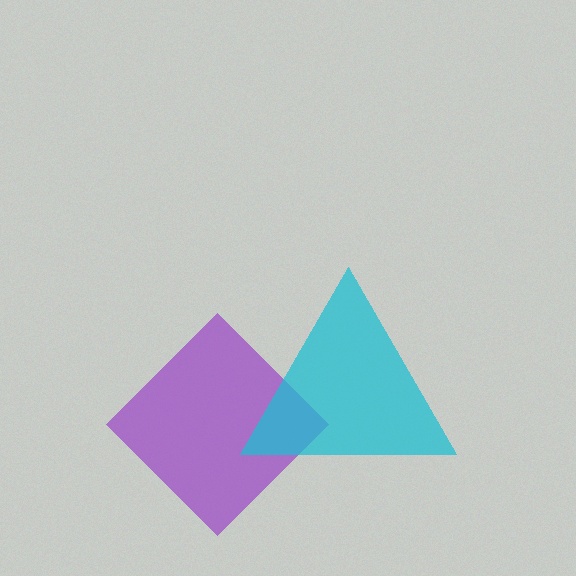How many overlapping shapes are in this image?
There are 2 overlapping shapes in the image.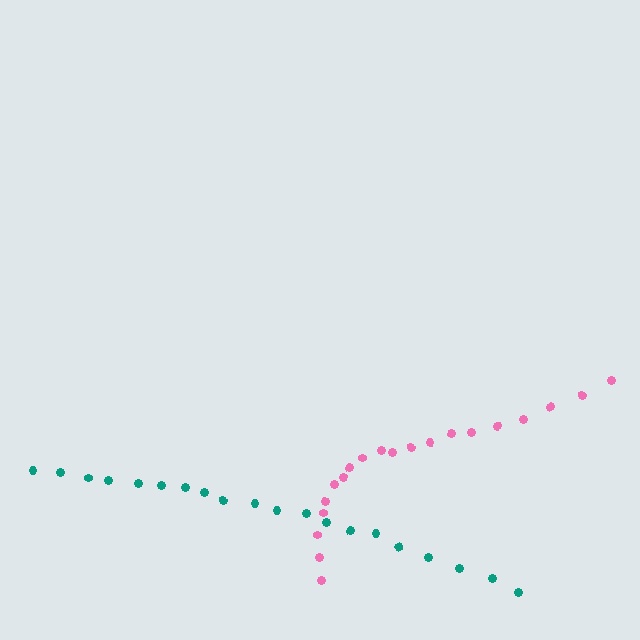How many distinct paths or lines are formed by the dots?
There are 2 distinct paths.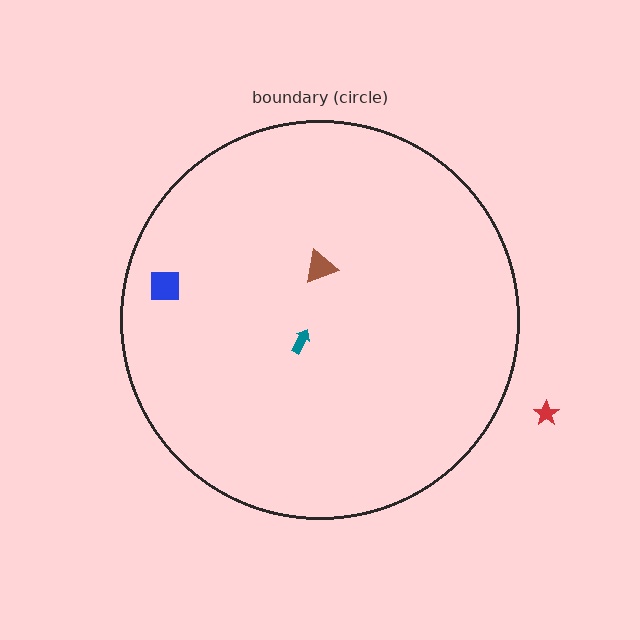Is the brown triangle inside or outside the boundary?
Inside.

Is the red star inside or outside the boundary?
Outside.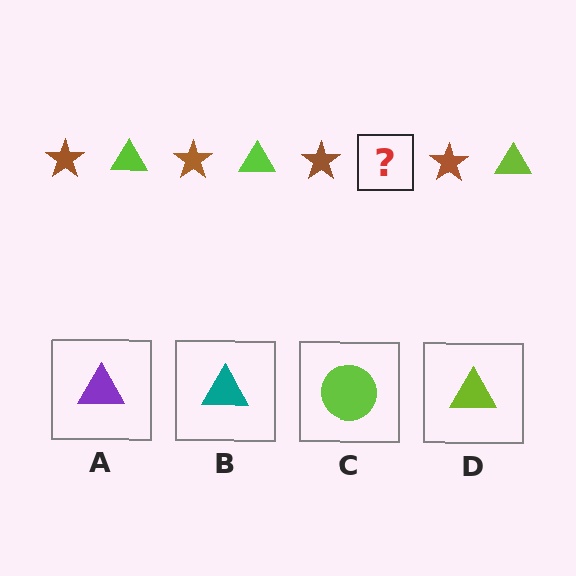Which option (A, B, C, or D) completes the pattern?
D.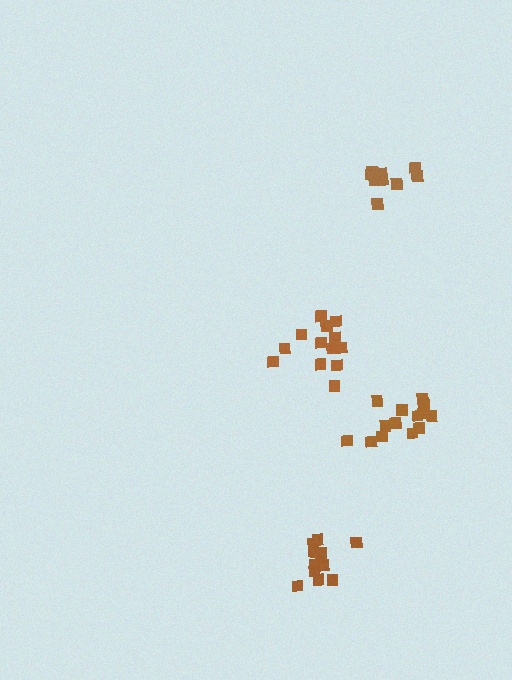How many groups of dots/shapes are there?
There are 4 groups.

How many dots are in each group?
Group 1: 13 dots, Group 2: 14 dots, Group 3: 13 dots, Group 4: 10 dots (50 total).